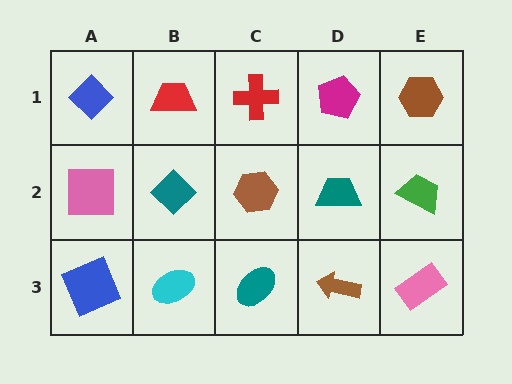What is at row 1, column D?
A magenta pentagon.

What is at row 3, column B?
A cyan ellipse.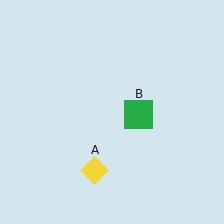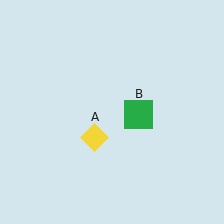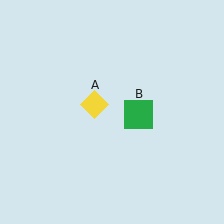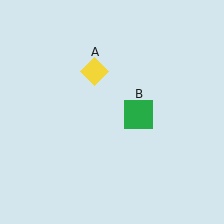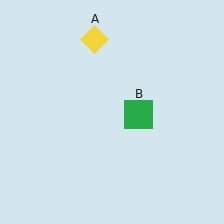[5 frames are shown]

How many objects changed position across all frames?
1 object changed position: yellow diamond (object A).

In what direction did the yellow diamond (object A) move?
The yellow diamond (object A) moved up.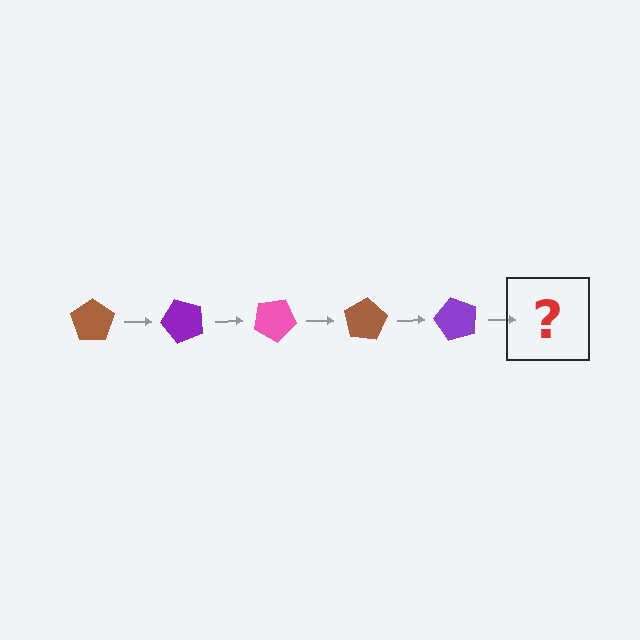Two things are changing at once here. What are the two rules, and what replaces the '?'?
The two rules are that it rotates 50 degrees each step and the color cycles through brown, purple, and pink. The '?' should be a pink pentagon, rotated 250 degrees from the start.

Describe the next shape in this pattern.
It should be a pink pentagon, rotated 250 degrees from the start.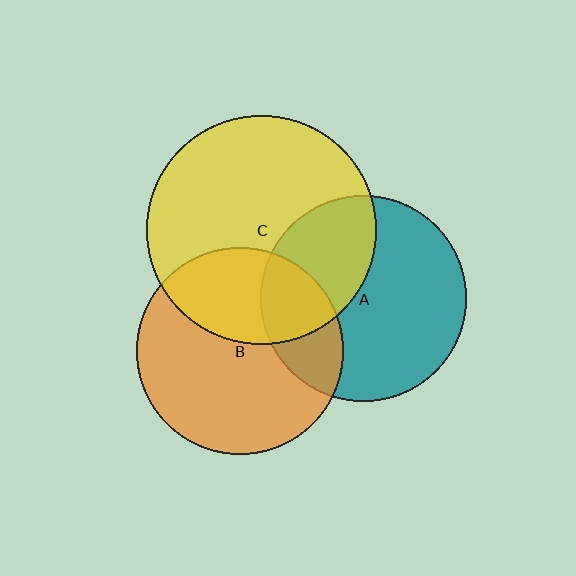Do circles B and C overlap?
Yes.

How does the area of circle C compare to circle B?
Approximately 1.2 times.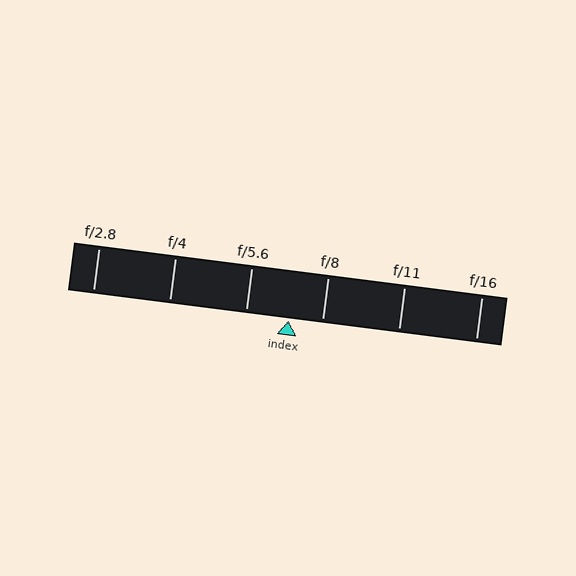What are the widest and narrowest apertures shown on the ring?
The widest aperture shown is f/2.8 and the narrowest is f/16.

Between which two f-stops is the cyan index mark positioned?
The index mark is between f/5.6 and f/8.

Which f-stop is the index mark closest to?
The index mark is closest to f/8.